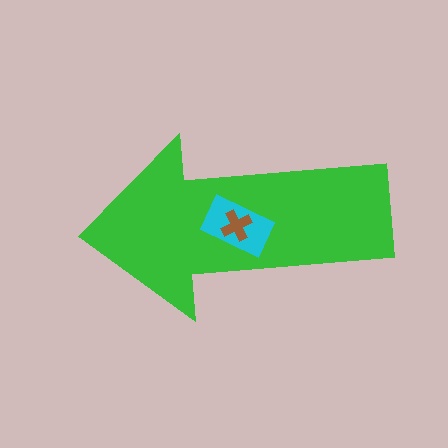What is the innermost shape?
The brown cross.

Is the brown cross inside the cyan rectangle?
Yes.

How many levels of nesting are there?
3.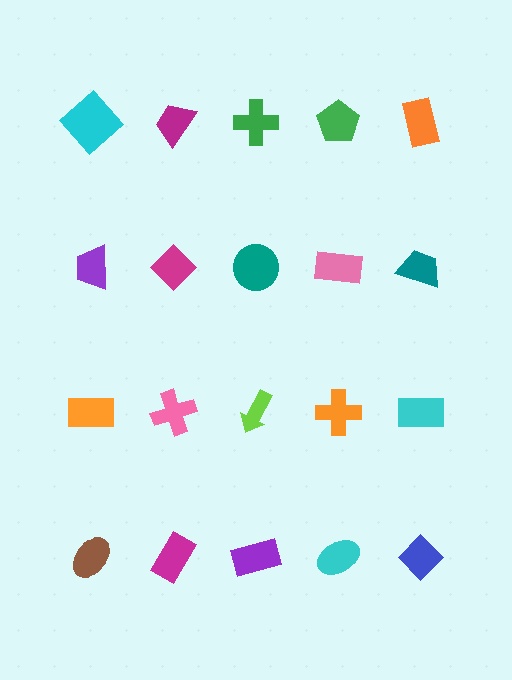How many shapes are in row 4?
5 shapes.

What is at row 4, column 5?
A blue diamond.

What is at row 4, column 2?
A magenta rectangle.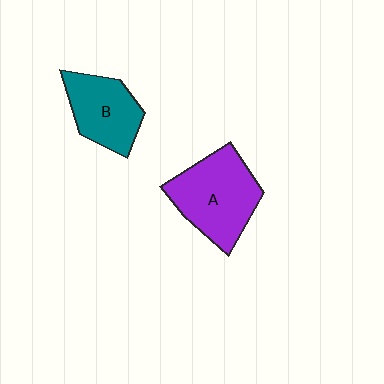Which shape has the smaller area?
Shape B (teal).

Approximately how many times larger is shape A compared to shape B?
Approximately 1.4 times.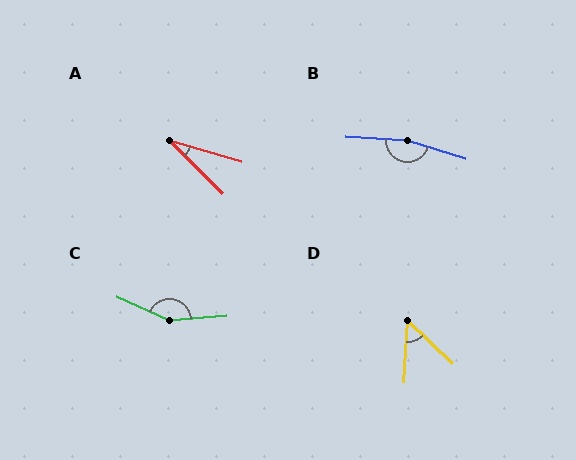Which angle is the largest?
B, at approximately 167 degrees.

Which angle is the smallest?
A, at approximately 29 degrees.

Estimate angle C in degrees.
Approximately 152 degrees.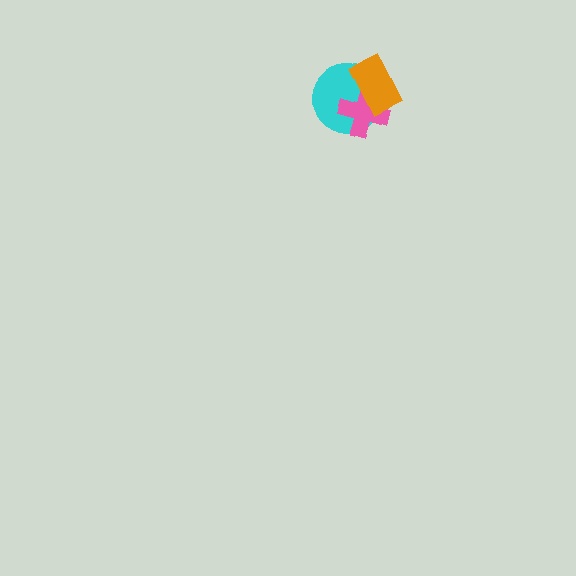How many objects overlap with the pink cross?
2 objects overlap with the pink cross.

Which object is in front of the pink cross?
The orange rectangle is in front of the pink cross.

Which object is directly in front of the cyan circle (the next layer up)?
The pink cross is directly in front of the cyan circle.